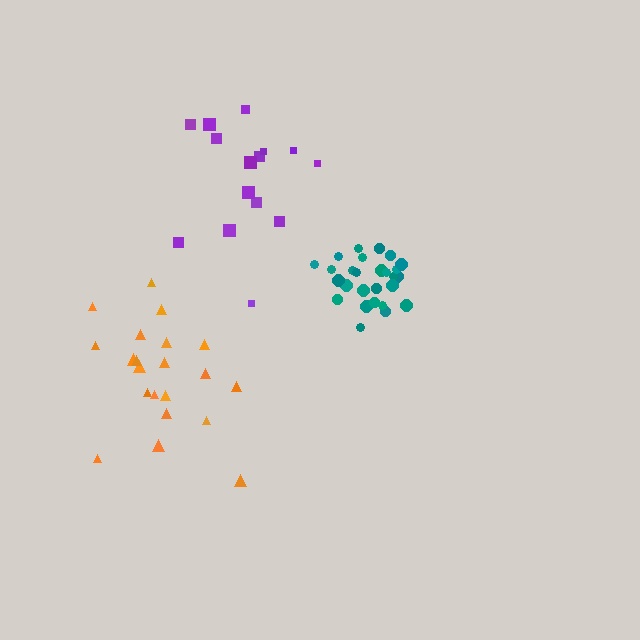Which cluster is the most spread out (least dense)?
Purple.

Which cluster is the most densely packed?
Teal.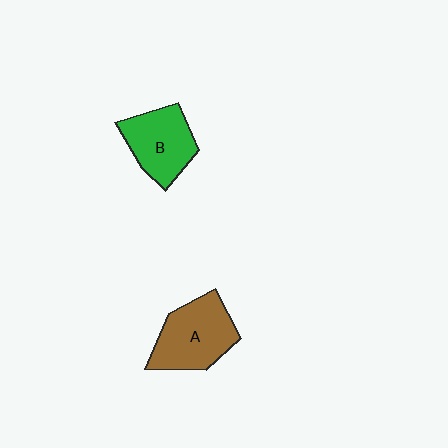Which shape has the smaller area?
Shape B (green).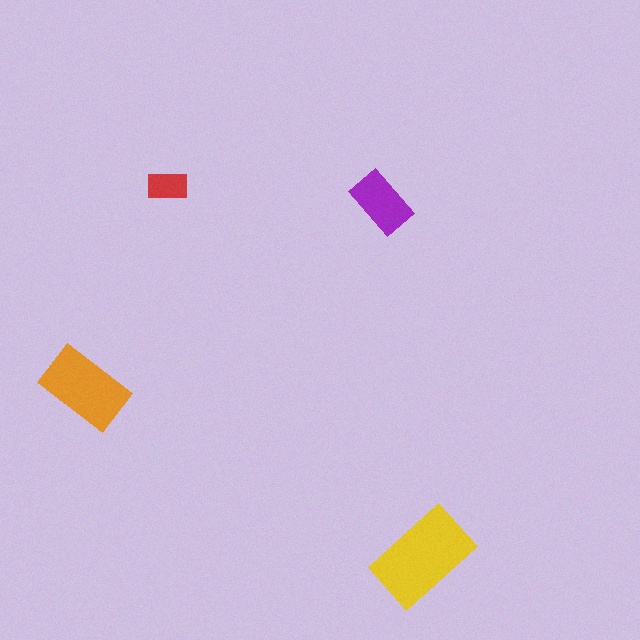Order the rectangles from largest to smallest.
the yellow one, the orange one, the purple one, the red one.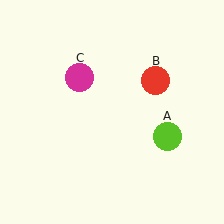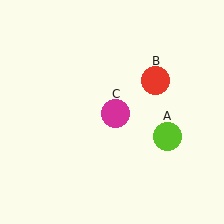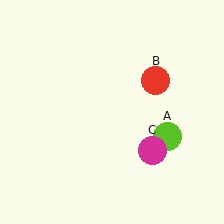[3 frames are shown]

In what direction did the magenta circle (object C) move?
The magenta circle (object C) moved down and to the right.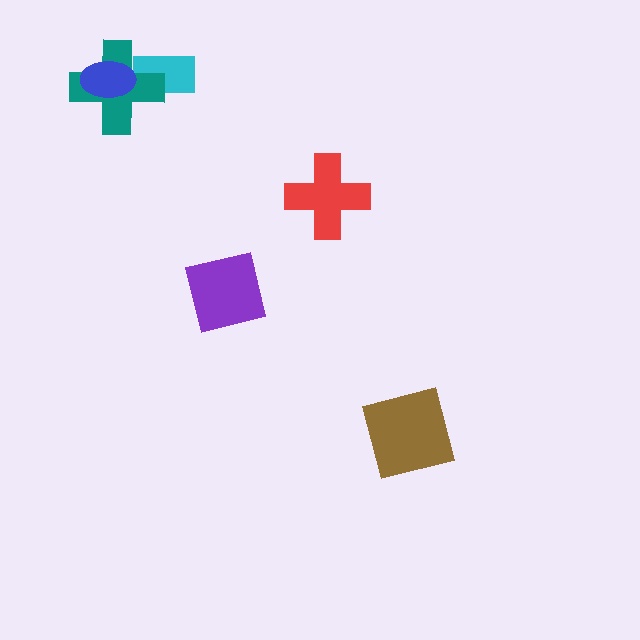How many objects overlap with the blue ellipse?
1 object overlaps with the blue ellipse.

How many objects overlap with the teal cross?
2 objects overlap with the teal cross.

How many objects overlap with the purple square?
0 objects overlap with the purple square.